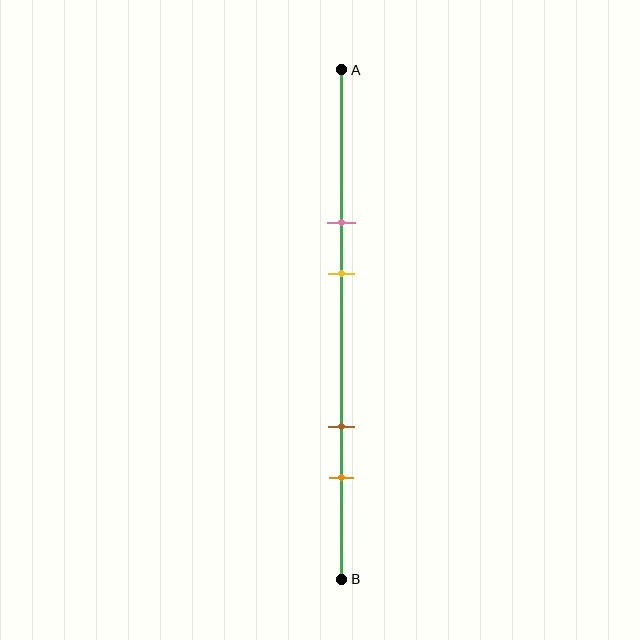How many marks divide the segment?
There are 4 marks dividing the segment.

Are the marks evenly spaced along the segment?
No, the marks are not evenly spaced.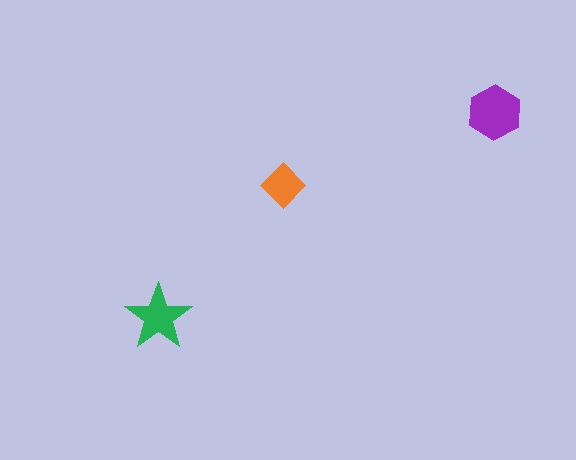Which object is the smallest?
The orange diamond.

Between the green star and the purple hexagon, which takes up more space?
The purple hexagon.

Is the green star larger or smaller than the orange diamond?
Larger.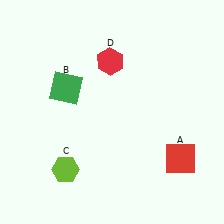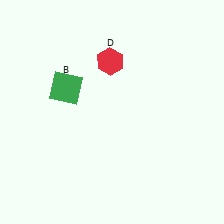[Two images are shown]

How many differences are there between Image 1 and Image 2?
There are 2 differences between the two images.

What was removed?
The red square (A), the lime hexagon (C) were removed in Image 2.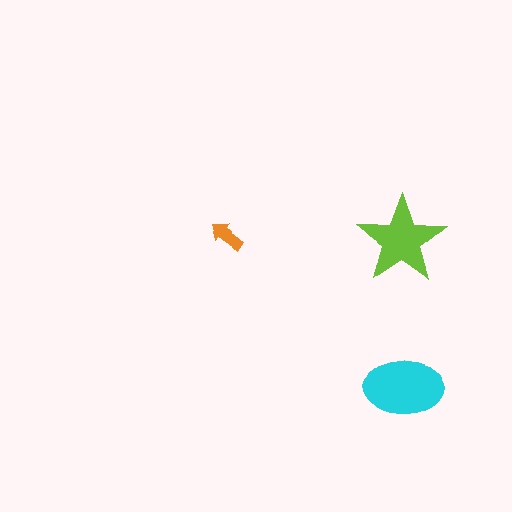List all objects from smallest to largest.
The orange arrow, the lime star, the cyan ellipse.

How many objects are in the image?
There are 3 objects in the image.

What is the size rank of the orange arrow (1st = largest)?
3rd.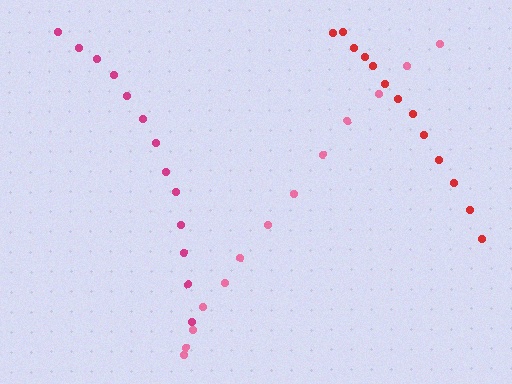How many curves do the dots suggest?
There are 3 distinct paths.